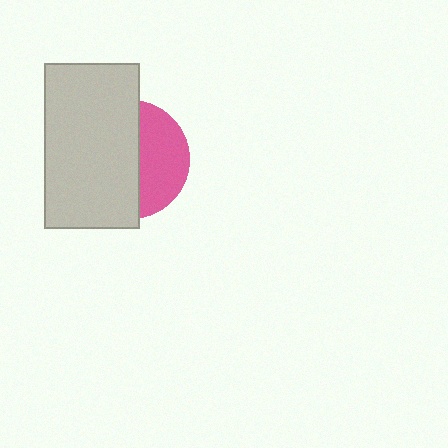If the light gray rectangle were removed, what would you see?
You would see the complete pink circle.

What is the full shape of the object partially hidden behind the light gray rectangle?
The partially hidden object is a pink circle.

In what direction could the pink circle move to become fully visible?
The pink circle could move right. That would shift it out from behind the light gray rectangle entirely.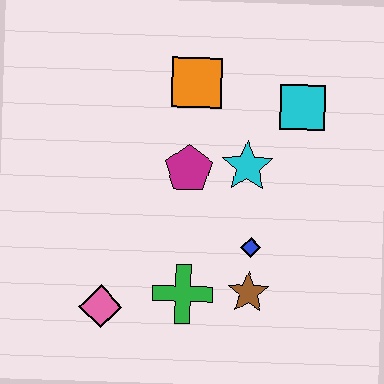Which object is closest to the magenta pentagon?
The cyan star is closest to the magenta pentagon.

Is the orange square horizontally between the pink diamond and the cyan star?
Yes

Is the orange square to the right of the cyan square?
No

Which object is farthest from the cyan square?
The pink diamond is farthest from the cyan square.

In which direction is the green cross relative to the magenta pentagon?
The green cross is below the magenta pentagon.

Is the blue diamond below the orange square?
Yes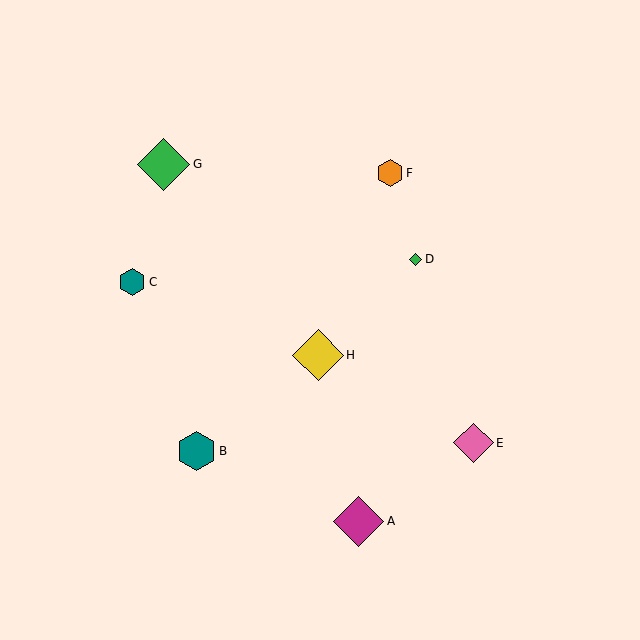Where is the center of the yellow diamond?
The center of the yellow diamond is at (318, 355).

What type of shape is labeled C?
Shape C is a teal hexagon.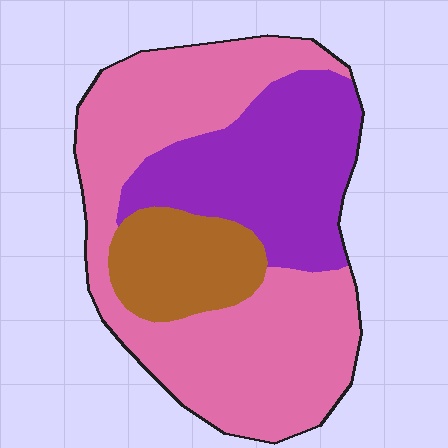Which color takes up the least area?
Brown, at roughly 15%.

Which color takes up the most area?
Pink, at roughly 55%.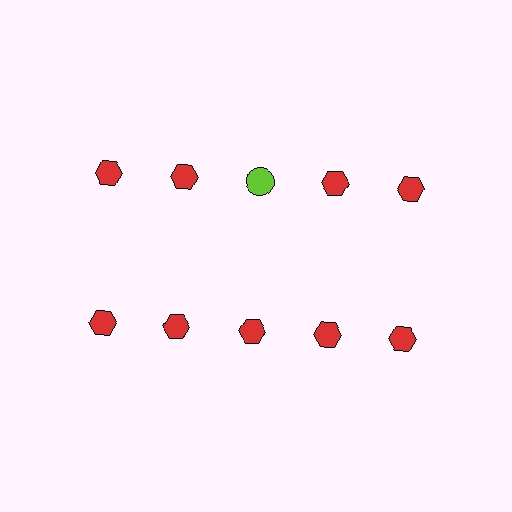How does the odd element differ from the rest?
It differs in both color (lime instead of red) and shape (circle instead of hexagon).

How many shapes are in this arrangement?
There are 10 shapes arranged in a grid pattern.